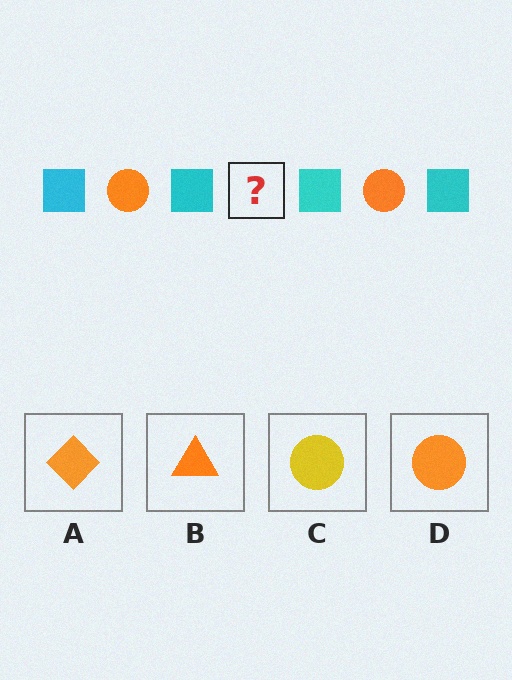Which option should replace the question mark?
Option D.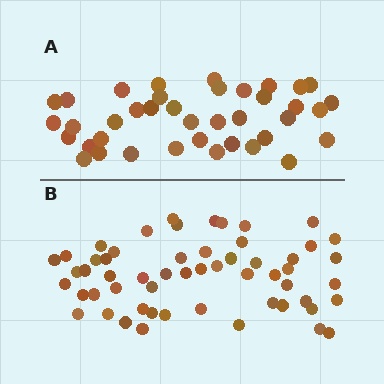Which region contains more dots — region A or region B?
Region B (the bottom region) has more dots.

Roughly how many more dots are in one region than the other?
Region B has approximately 15 more dots than region A.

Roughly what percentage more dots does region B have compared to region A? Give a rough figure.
About 45% more.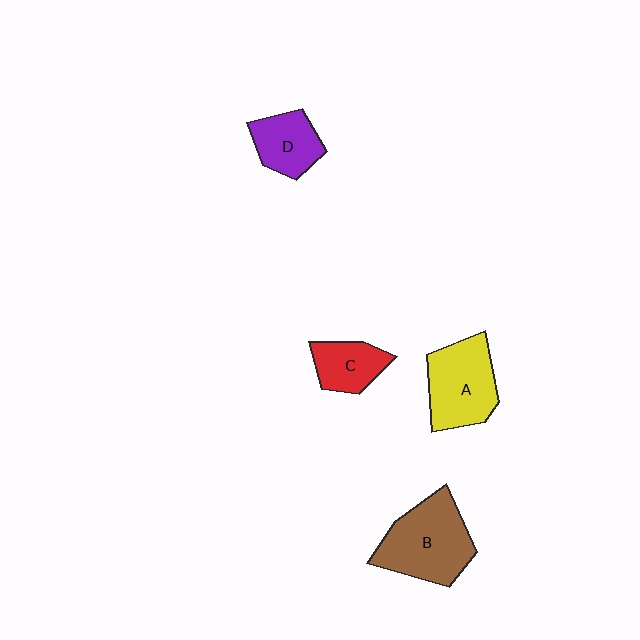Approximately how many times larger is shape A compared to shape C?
Approximately 1.7 times.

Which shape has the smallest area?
Shape C (red).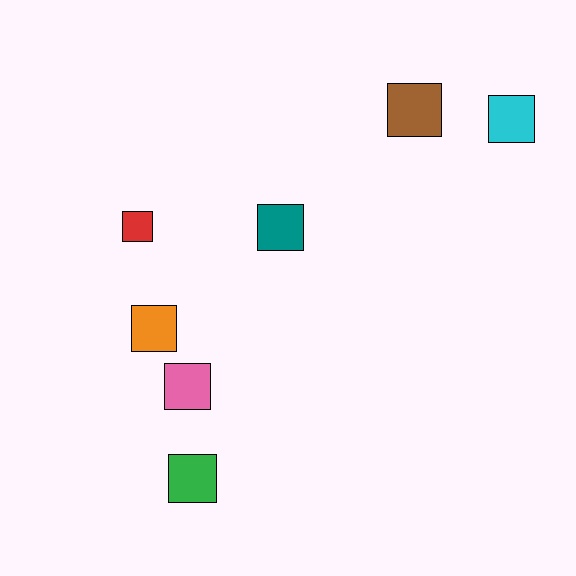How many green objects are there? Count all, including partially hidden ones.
There is 1 green object.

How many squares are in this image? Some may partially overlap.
There are 7 squares.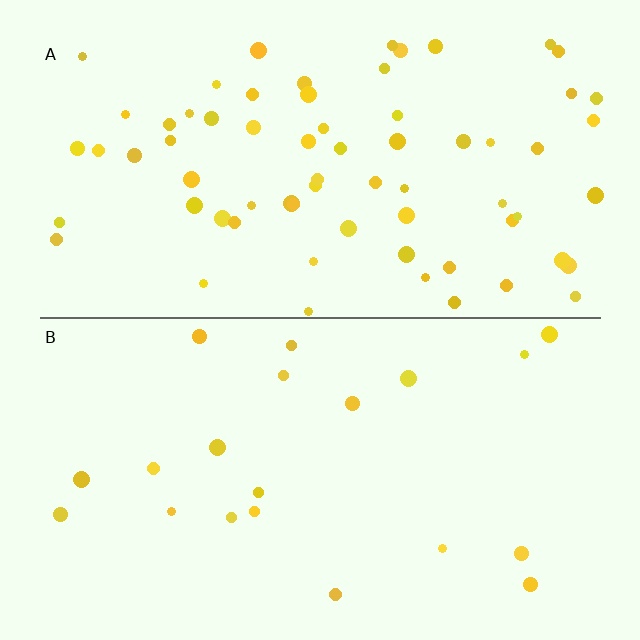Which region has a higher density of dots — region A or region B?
A (the top).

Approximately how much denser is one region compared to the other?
Approximately 3.3× — region A over region B.